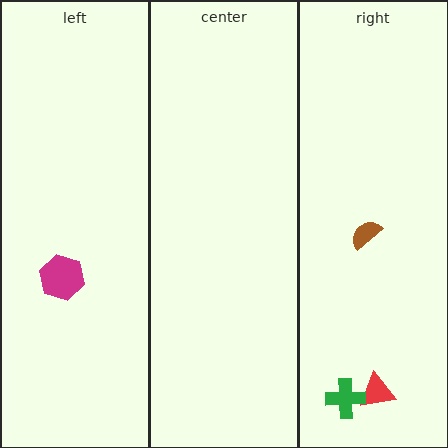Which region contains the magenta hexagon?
The left region.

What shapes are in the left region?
The magenta hexagon.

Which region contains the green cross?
The right region.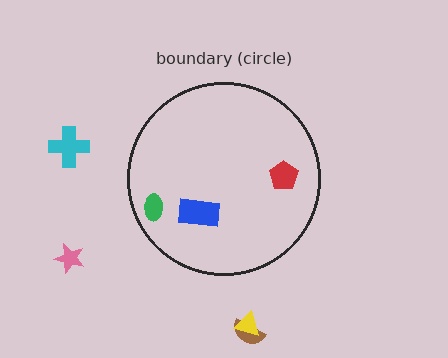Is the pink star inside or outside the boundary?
Outside.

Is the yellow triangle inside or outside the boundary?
Outside.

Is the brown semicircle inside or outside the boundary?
Outside.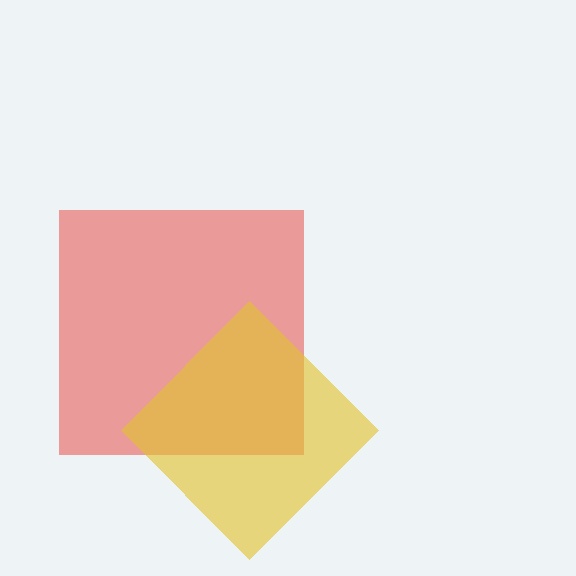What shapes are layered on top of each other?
The layered shapes are: a red square, a yellow diamond.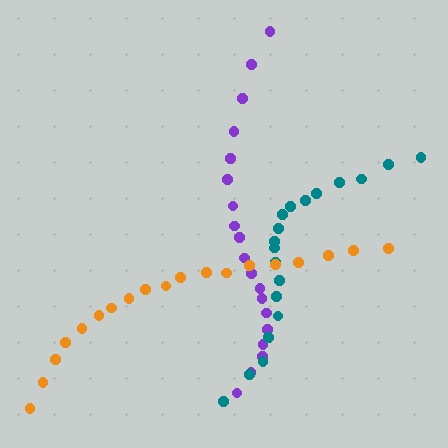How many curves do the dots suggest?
There are 3 distinct paths.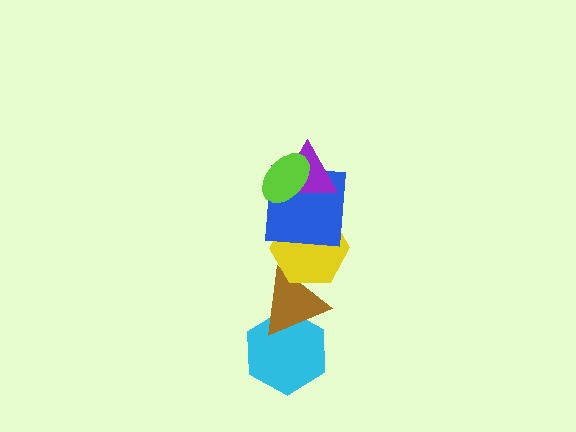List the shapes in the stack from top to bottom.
From top to bottom: the lime ellipse, the purple triangle, the blue square, the yellow hexagon, the brown triangle, the cyan hexagon.